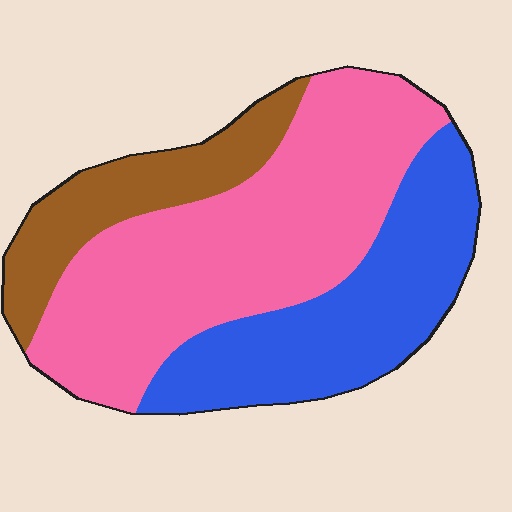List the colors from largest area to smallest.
From largest to smallest: pink, blue, brown.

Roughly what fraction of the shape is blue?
Blue covers around 30% of the shape.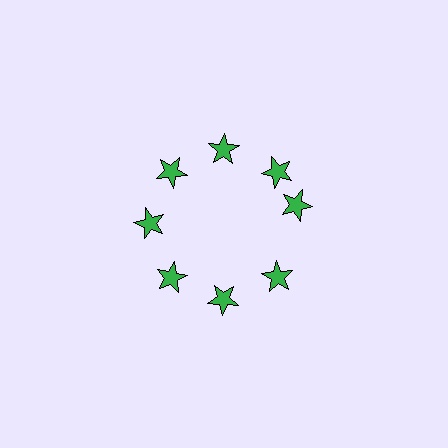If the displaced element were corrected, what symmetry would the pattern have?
It would have 8-fold rotational symmetry — the pattern would map onto itself every 45 degrees.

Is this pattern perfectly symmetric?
No. The 8 green stars are arranged in a ring, but one element near the 3 o'clock position is rotated out of alignment along the ring, breaking the 8-fold rotational symmetry.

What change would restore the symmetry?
The symmetry would be restored by rotating it back into even spacing with its neighbors so that all 8 stars sit at equal angles and equal distance from the center.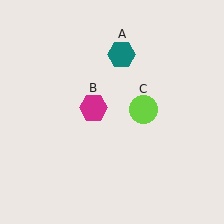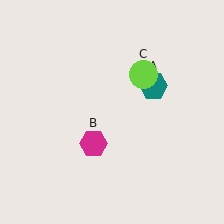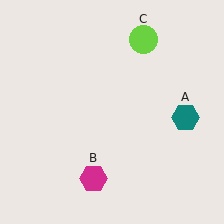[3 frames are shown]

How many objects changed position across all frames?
3 objects changed position: teal hexagon (object A), magenta hexagon (object B), lime circle (object C).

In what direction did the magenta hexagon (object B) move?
The magenta hexagon (object B) moved down.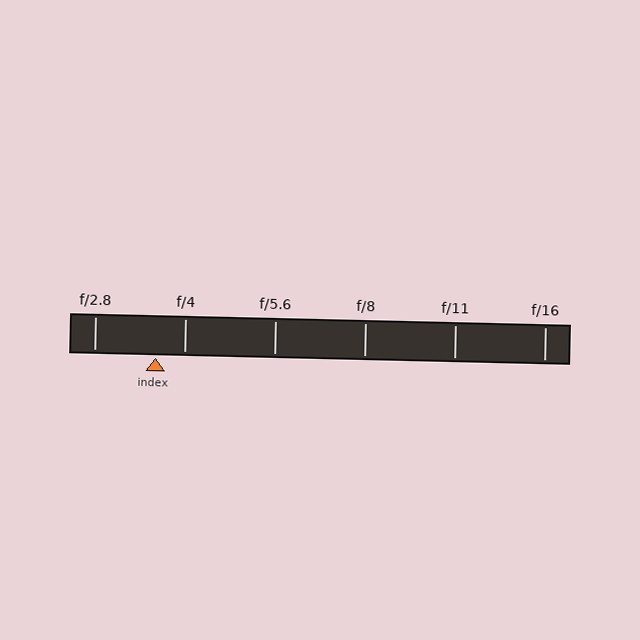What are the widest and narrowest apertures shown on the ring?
The widest aperture shown is f/2.8 and the narrowest is f/16.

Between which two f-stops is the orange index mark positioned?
The index mark is between f/2.8 and f/4.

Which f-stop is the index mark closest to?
The index mark is closest to f/4.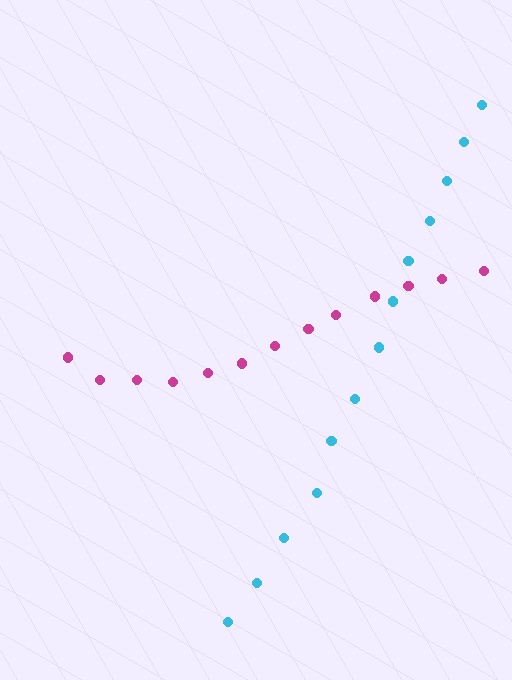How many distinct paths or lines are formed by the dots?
There are 2 distinct paths.